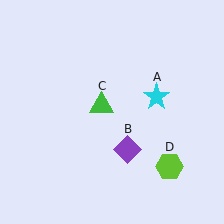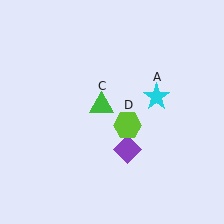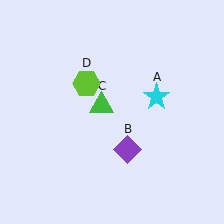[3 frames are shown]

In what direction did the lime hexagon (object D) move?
The lime hexagon (object D) moved up and to the left.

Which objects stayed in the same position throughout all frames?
Cyan star (object A) and purple diamond (object B) and green triangle (object C) remained stationary.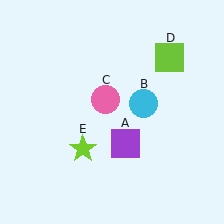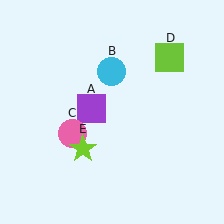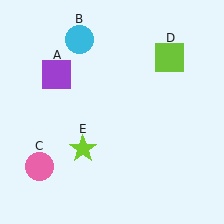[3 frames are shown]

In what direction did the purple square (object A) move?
The purple square (object A) moved up and to the left.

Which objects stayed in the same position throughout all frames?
Lime square (object D) and lime star (object E) remained stationary.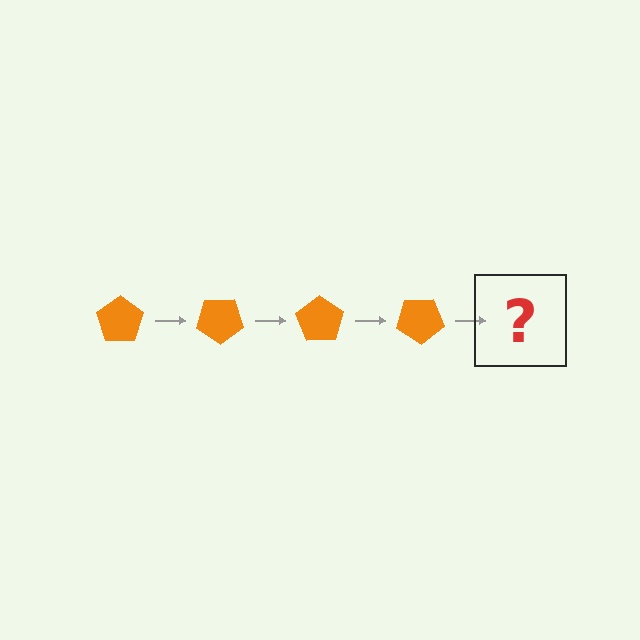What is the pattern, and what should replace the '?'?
The pattern is that the pentagon rotates 35 degrees each step. The '?' should be an orange pentagon rotated 140 degrees.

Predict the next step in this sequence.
The next step is an orange pentagon rotated 140 degrees.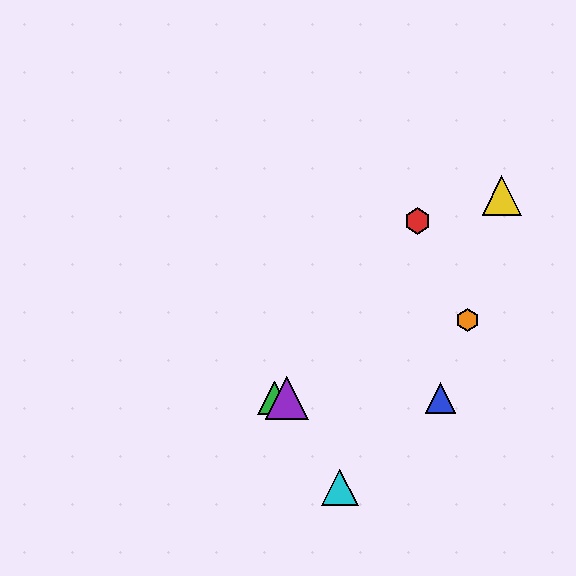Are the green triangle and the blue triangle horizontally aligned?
Yes, both are at y≈398.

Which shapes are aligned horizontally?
The blue triangle, the green triangle, the purple triangle are aligned horizontally.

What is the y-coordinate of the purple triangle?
The purple triangle is at y≈398.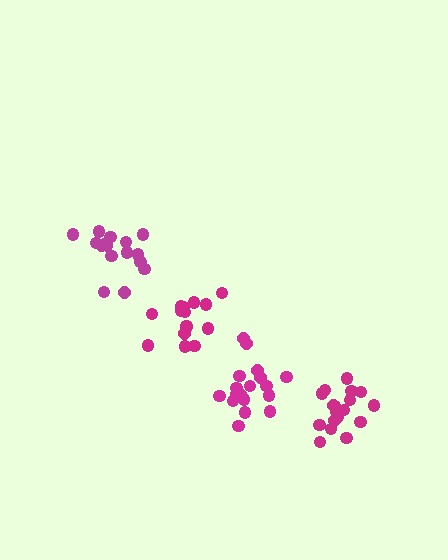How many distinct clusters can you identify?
There are 4 distinct clusters.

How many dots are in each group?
Group 1: 16 dots, Group 2: 15 dots, Group 3: 18 dots, Group 4: 20 dots (69 total).